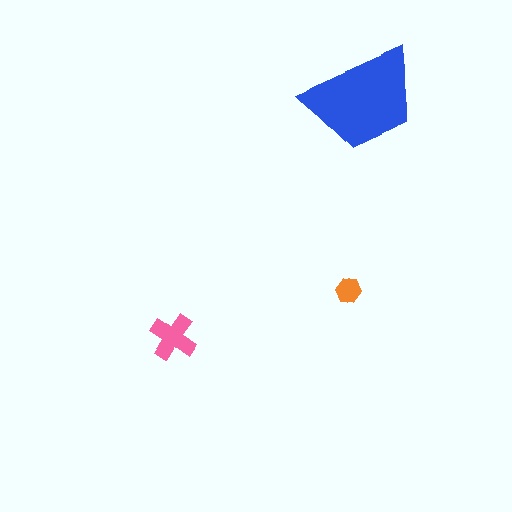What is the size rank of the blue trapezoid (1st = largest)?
1st.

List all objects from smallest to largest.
The orange hexagon, the pink cross, the blue trapezoid.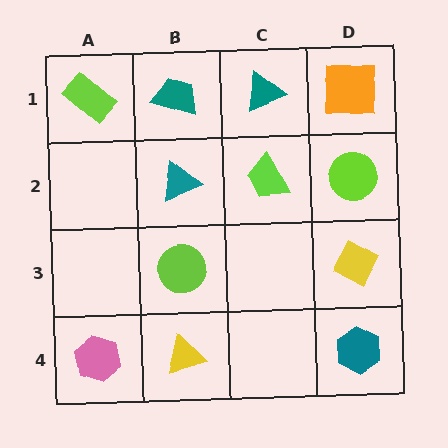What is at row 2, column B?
A teal triangle.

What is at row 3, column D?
A yellow diamond.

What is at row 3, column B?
A lime circle.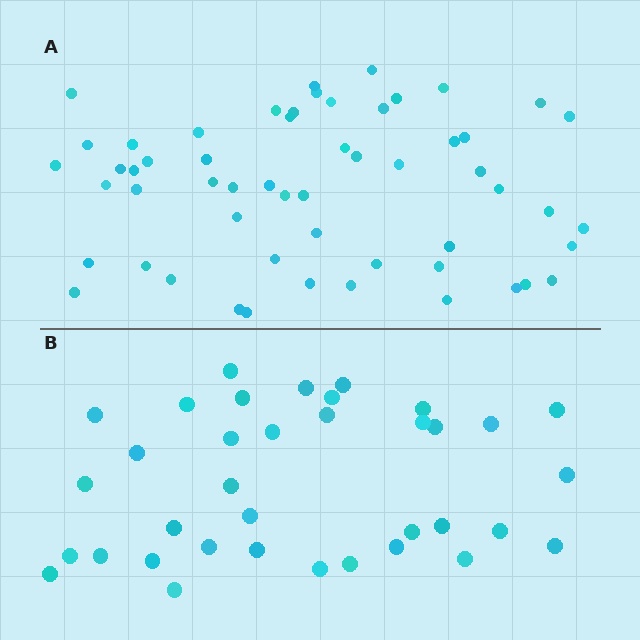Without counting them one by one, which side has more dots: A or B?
Region A (the top region) has more dots.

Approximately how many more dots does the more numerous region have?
Region A has approximately 20 more dots than region B.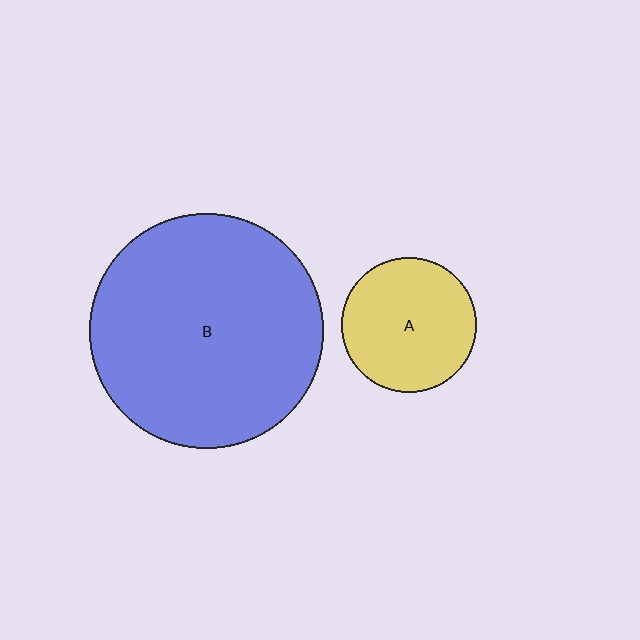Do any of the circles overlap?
No, none of the circles overlap.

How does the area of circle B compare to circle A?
Approximately 3.0 times.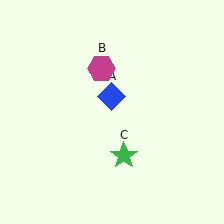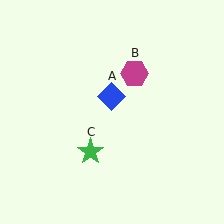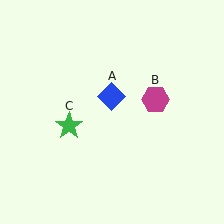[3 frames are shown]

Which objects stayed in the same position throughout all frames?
Blue diamond (object A) remained stationary.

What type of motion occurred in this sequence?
The magenta hexagon (object B), green star (object C) rotated clockwise around the center of the scene.